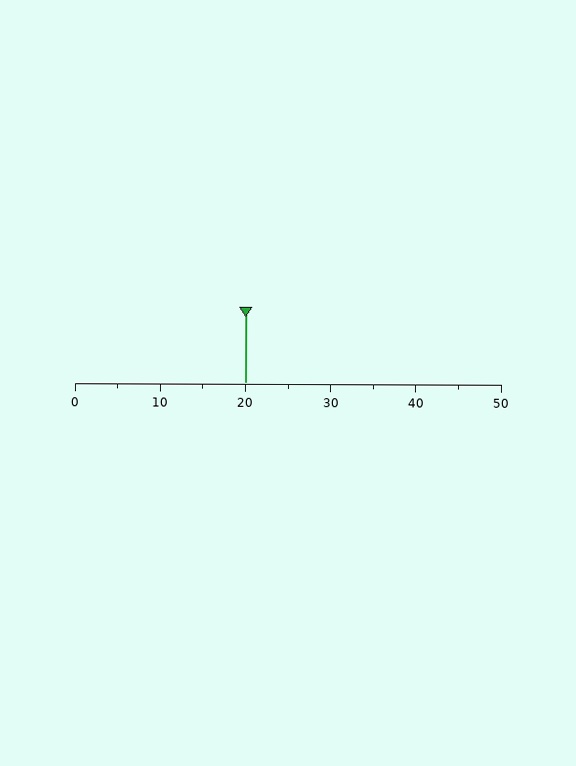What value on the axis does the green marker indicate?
The marker indicates approximately 20.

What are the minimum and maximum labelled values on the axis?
The axis runs from 0 to 50.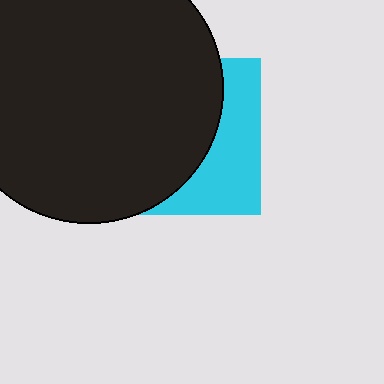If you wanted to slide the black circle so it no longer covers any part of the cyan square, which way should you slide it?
Slide it left — that is the most direct way to separate the two shapes.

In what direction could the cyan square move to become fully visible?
The cyan square could move right. That would shift it out from behind the black circle entirely.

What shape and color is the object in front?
The object in front is a black circle.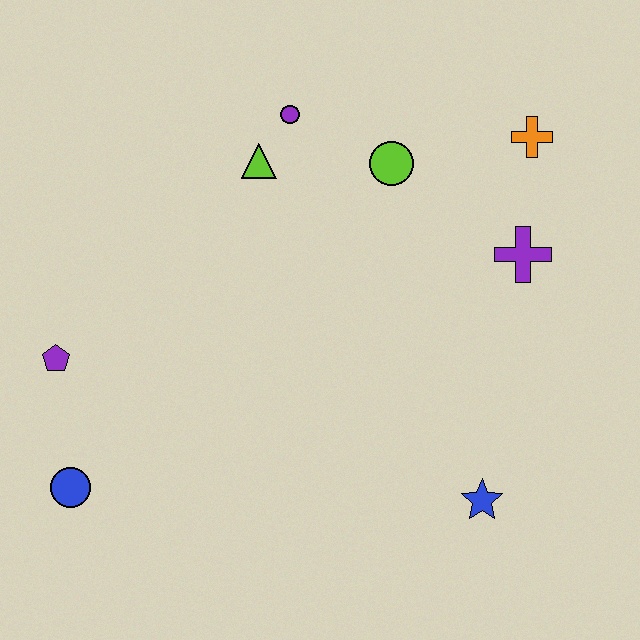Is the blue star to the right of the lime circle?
Yes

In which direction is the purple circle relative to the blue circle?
The purple circle is above the blue circle.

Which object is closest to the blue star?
The purple cross is closest to the blue star.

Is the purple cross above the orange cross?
No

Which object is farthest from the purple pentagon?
The orange cross is farthest from the purple pentagon.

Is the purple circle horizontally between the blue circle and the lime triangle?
No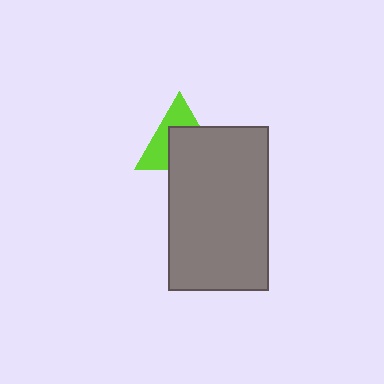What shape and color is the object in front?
The object in front is a gray rectangle.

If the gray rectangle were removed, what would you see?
You would see the complete lime triangle.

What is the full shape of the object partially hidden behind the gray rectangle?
The partially hidden object is a lime triangle.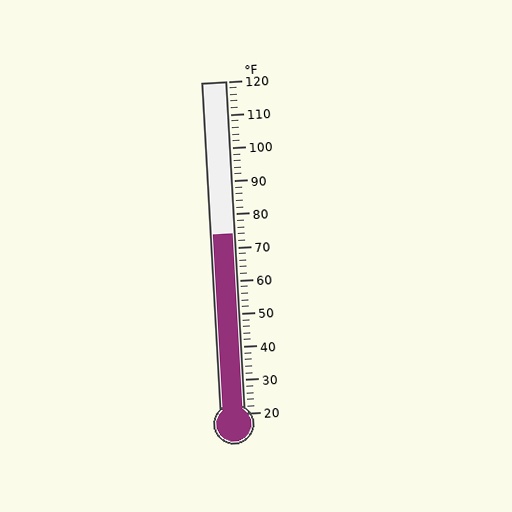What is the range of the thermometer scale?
The thermometer scale ranges from 20°F to 120°F.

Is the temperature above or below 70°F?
The temperature is above 70°F.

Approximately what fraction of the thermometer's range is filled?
The thermometer is filled to approximately 55% of its range.